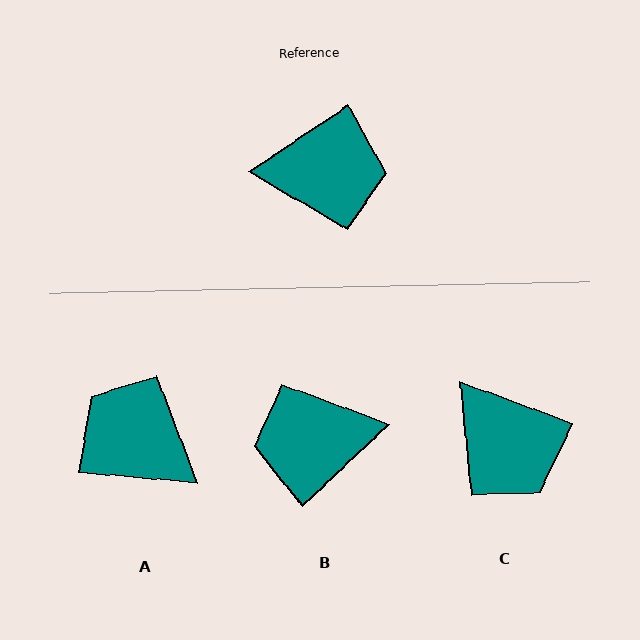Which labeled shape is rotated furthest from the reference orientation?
B, about 170 degrees away.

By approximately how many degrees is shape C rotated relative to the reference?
Approximately 54 degrees clockwise.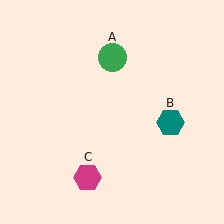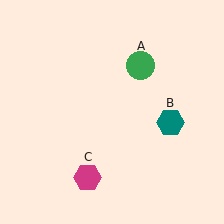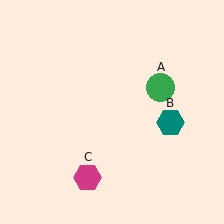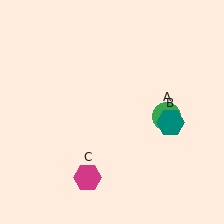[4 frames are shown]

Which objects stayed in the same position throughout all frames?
Teal hexagon (object B) and magenta hexagon (object C) remained stationary.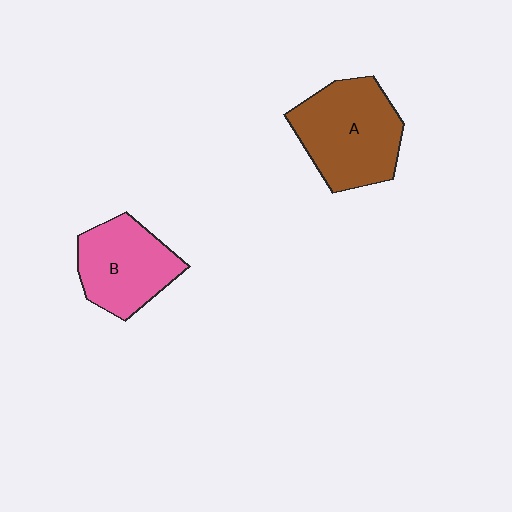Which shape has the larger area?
Shape A (brown).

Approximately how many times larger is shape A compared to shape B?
Approximately 1.3 times.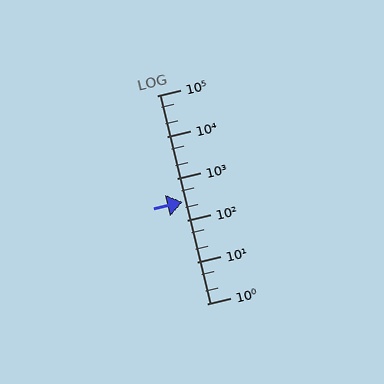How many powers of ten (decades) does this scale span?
The scale spans 5 decades, from 1 to 100000.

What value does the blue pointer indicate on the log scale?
The pointer indicates approximately 270.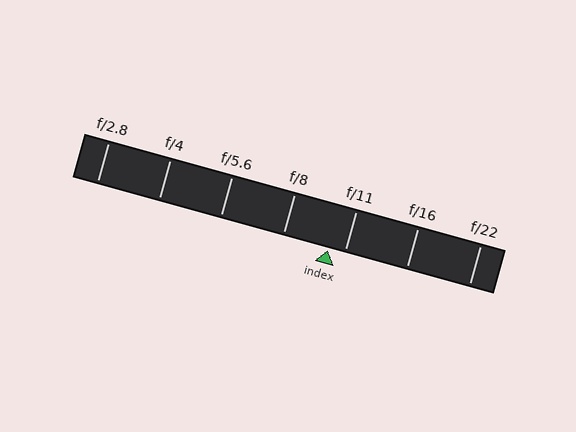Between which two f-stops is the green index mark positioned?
The index mark is between f/8 and f/11.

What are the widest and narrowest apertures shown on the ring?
The widest aperture shown is f/2.8 and the narrowest is f/22.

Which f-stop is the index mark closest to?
The index mark is closest to f/11.